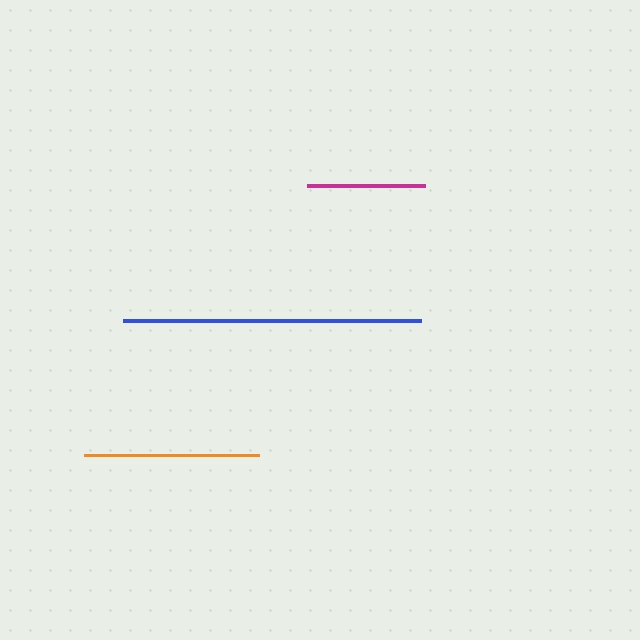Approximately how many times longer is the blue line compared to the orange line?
The blue line is approximately 1.7 times the length of the orange line.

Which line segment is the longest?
The blue line is the longest at approximately 298 pixels.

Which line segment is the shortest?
The magenta line is the shortest at approximately 118 pixels.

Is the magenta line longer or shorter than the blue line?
The blue line is longer than the magenta line.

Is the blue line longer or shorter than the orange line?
The blue line is longer than the orange line.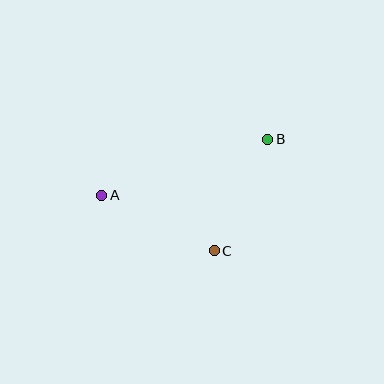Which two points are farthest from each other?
Points A and B are farthest from each other.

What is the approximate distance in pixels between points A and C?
The distance between A and C is approximately 126 pixels.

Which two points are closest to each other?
Points B and C are closest to each other.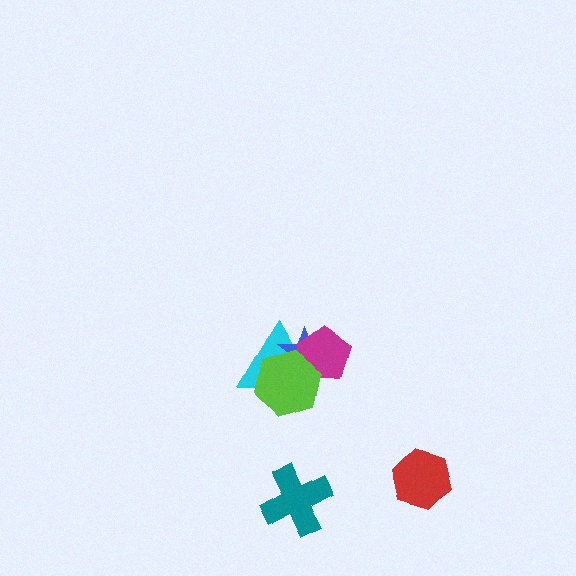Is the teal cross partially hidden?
No, no other shape covers it.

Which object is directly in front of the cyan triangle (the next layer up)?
The blue star is directly in front of the cyan triangle.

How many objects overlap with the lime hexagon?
3 objects overlap with the lime hexagon.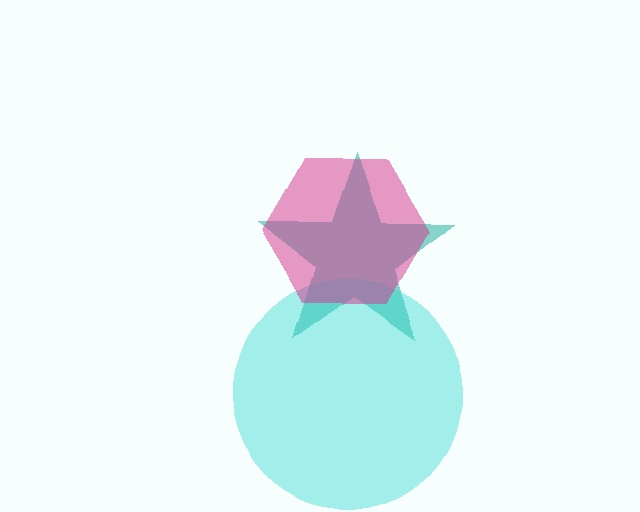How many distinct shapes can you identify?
There are 3 distinct shapes: a teal star, a cyan circle, a magenta hexagon.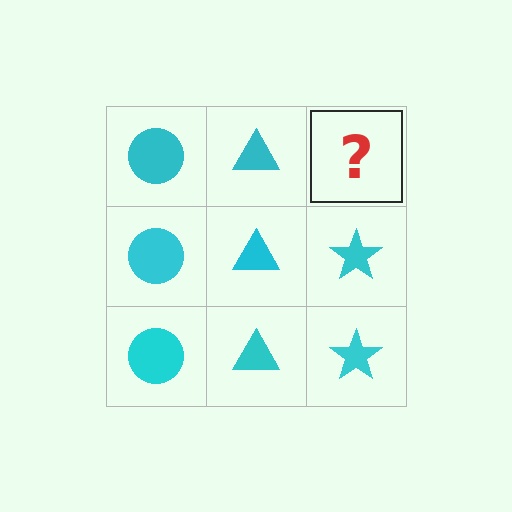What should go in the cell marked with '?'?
The missing cell should contain a cyan star.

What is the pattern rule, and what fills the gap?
The rule is that each column has a consistent shape. The gap should be filled with a cyan star.